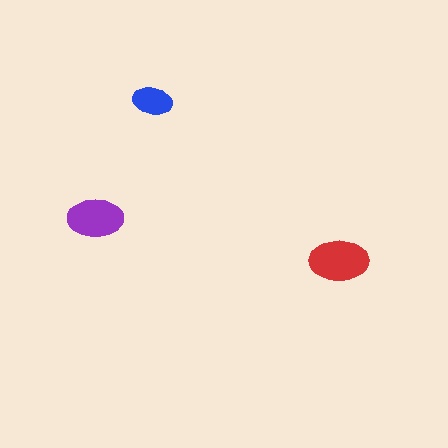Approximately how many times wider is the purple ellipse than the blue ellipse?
About 1.5 times wider.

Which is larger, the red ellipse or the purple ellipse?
The red one.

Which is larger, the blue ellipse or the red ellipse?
The red one.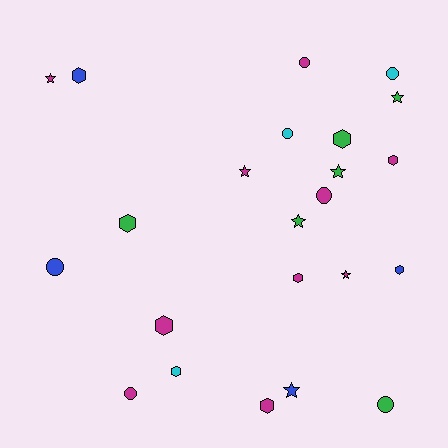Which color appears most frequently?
Magenta, with 10 objects.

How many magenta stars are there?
There are 3 magenta stars.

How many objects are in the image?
There are 23 objects.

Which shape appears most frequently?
Hexagon, with 9 objects.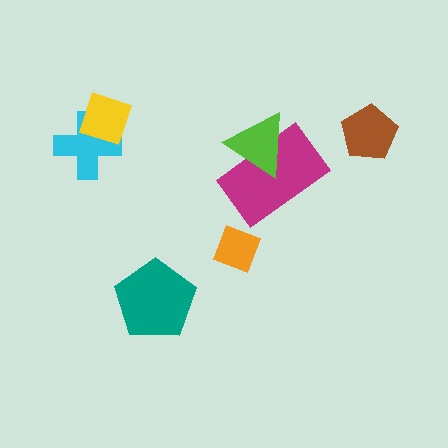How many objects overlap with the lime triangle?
1 object overlaps with the lime triangle.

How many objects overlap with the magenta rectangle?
1 object overlaps with the magenta rectangle.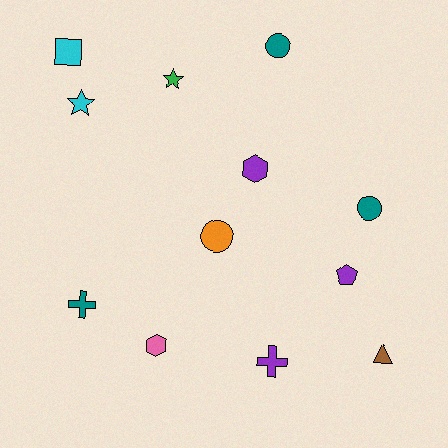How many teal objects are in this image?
There are 3 teal objects.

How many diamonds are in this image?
There are no diamonds.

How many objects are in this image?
There are 12 objects.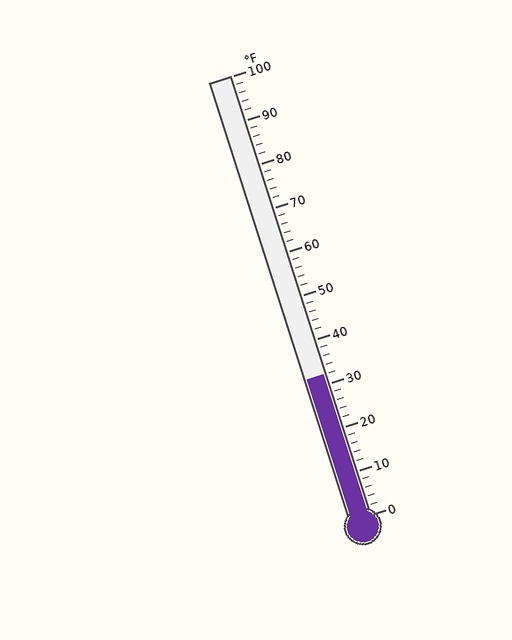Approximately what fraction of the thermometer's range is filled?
The thermometer is filled to approximately 30% of its range.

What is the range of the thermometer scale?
The thermometer scale ranges from 0°F to 100°F.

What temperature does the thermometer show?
The thermometer shows approximately 32°F.